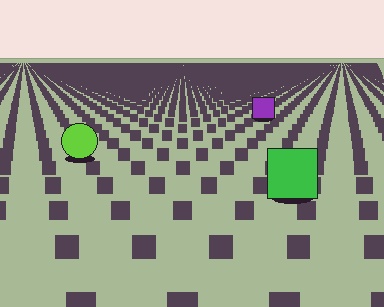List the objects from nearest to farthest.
From nearest to farthest: the green square, the lime circle, the purple square.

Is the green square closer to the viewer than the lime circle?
Yes. The green square is closer — you can tell from the texture gradient: the ground texture is coarser near it.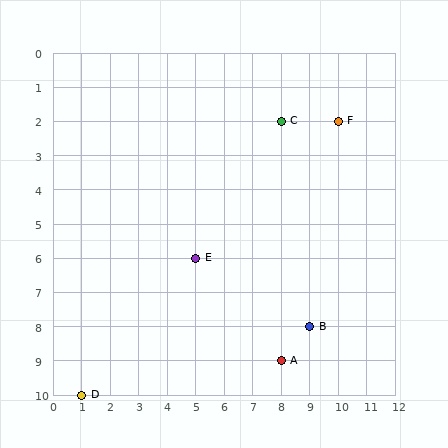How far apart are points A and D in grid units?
Points A and D are 7 columns and 1 row apart (about 7.1 grid units diagonally).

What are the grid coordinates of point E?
Point E is at grid coordinates (5, 6).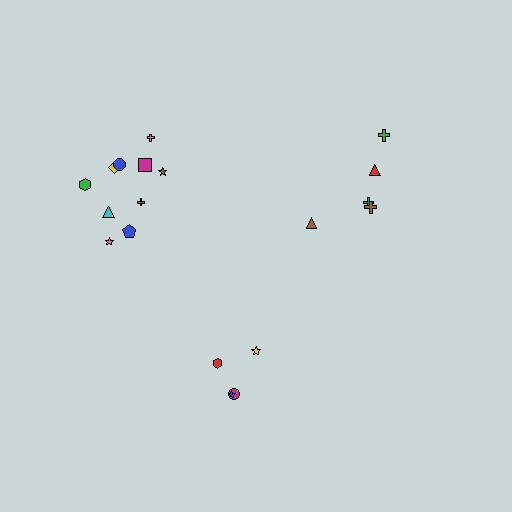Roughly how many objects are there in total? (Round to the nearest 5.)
Roughly 20 objects in total.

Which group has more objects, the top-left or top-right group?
The top-left group.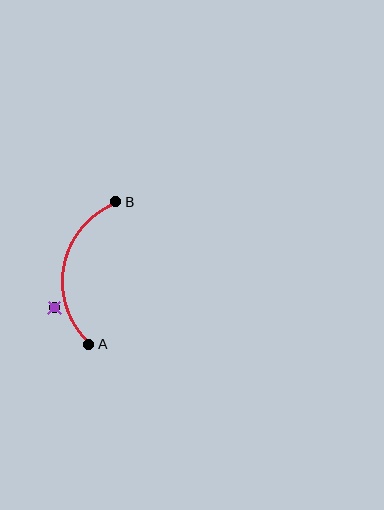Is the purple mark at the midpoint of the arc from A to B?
No — the purple mark does not lie on the arc at all. It sits slightly outside the curve.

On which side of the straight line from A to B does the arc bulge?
The arc bulges to the left of the straight line connecting A and B.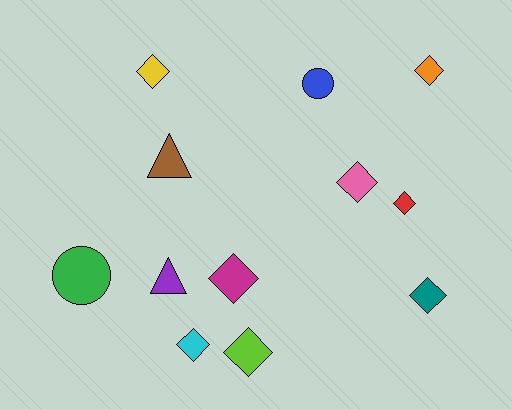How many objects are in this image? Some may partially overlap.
There are 12 objects.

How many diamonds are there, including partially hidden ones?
There are 8 diamonds.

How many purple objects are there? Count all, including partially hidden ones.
There is 1 purple object.